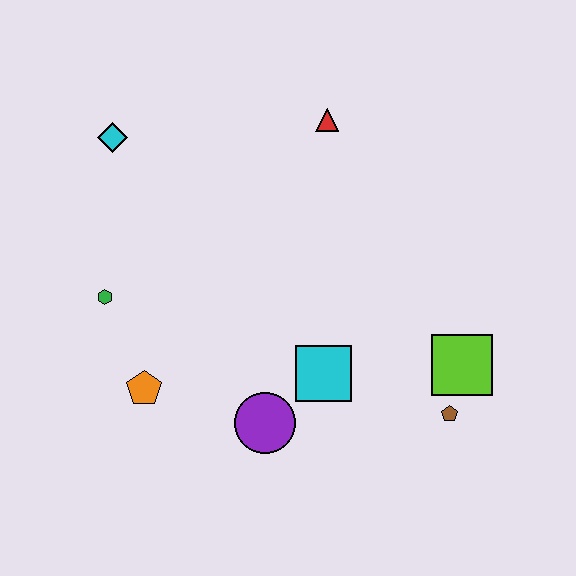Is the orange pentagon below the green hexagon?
Yes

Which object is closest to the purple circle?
The cyan square is closest to the purple circle.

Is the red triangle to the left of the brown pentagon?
Yes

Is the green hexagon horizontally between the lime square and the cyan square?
No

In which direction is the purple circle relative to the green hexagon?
The purple circle is to the right of the green hexagon.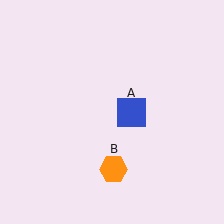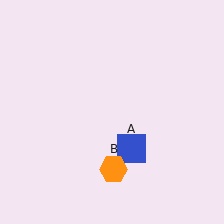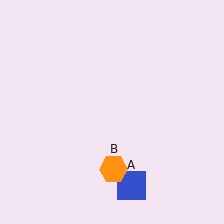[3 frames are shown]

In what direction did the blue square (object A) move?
The blue square (object A) moved down.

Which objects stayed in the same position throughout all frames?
Orange hexagon (object B) remained stationary.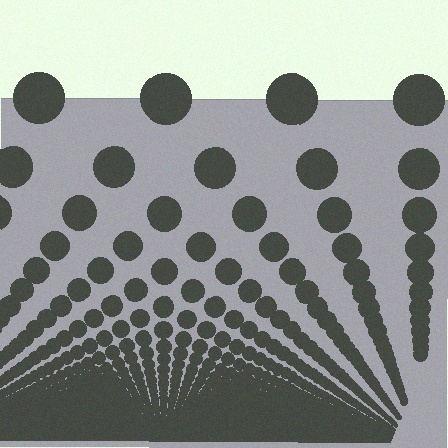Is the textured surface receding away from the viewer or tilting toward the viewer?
The surface appears to tilt toward the viewer. Texture elements get larger and sparser toward the top.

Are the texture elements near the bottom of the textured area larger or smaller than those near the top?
Smaller. The gradient is inverted — elements near the bottom are smaller and denser.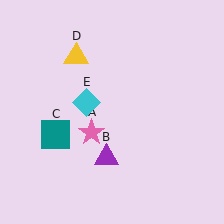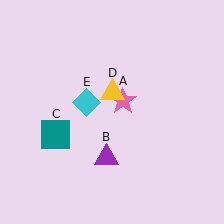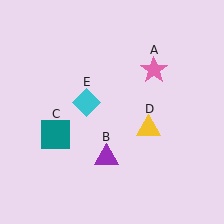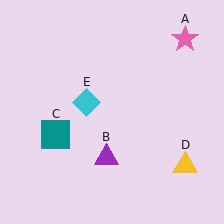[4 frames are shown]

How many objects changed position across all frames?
2 objects changed position: pink star (object A), yellow triangle (object D).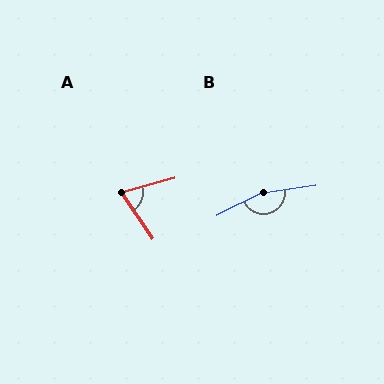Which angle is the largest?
B, at approximately 161 degrees.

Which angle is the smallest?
A, at approximately 71 degrees.